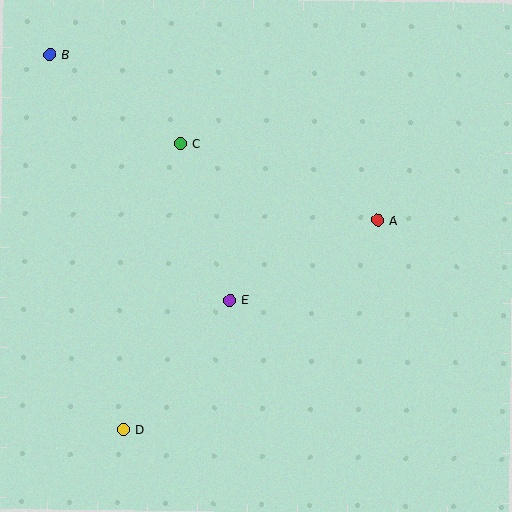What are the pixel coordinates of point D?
Point D is at (123, 430).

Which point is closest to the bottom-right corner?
Point A is closest to the bottom-right corner.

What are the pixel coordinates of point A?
Point A is at (378, 220).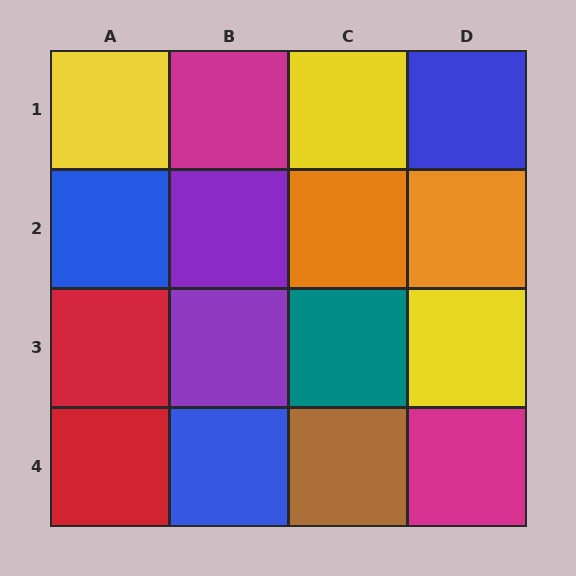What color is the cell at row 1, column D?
Blue.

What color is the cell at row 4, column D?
Magenta.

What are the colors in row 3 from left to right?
Red, purple, teal, yellow.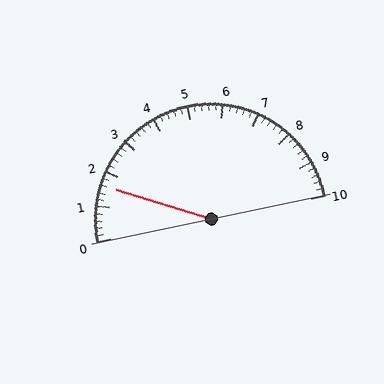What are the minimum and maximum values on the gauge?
The gauge ranges from 0 to 10.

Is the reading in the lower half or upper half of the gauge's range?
The reading is in the lower half of the range (0 to 10).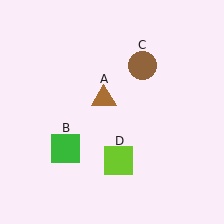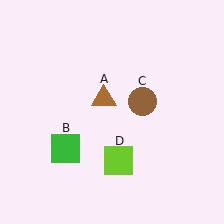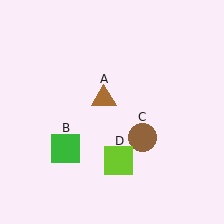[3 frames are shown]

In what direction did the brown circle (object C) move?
The brown circle (object C) moved down.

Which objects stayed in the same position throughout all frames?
Brown triangle (object A) and green square (object B) and lime square (object D) remained stationary.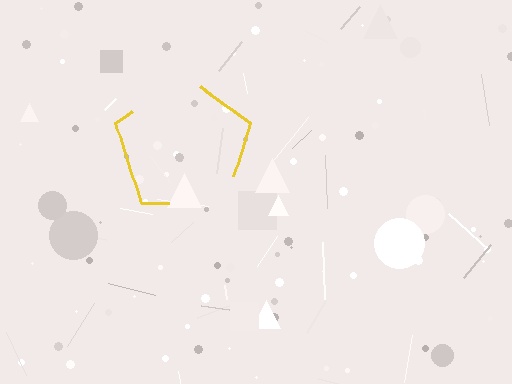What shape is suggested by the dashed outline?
The dashed outline suggests a pentagon.